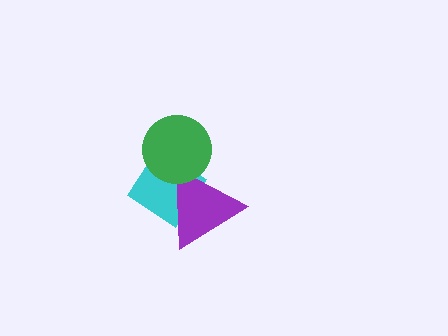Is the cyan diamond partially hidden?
Yes, it is partially covered by another shape.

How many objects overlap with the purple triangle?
2 objects overlap with the purple triangle.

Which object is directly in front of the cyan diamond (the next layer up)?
The purple triangle is directly in front of the cyan diamond.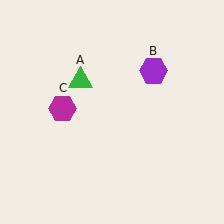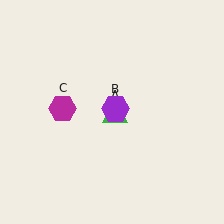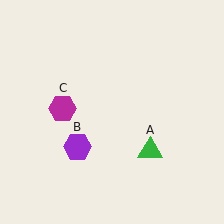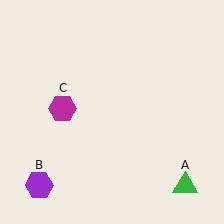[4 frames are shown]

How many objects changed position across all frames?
2 objects changed position: green triangle (object A), purple hexagon (object B).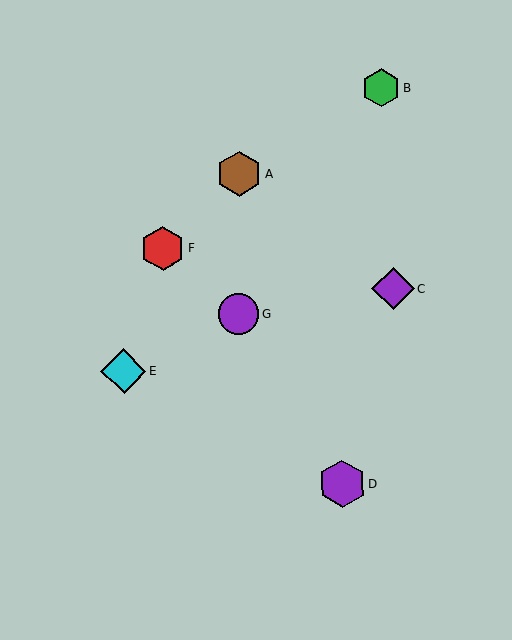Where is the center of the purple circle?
The center of the purple circle is at (238, 314).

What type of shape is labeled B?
Shape B is a green hexagon.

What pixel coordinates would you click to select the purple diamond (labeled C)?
Click at (393, 289) to select the purple diamond C.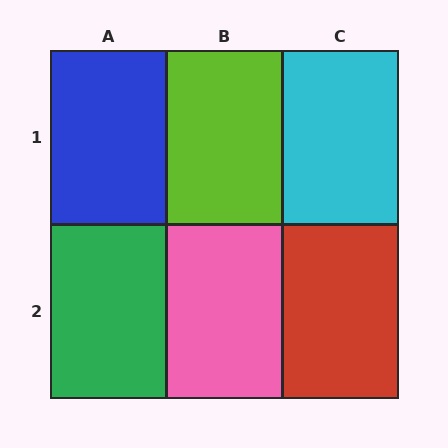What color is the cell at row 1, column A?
Blue.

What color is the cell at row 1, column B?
Lime.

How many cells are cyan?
1 cell is cyan.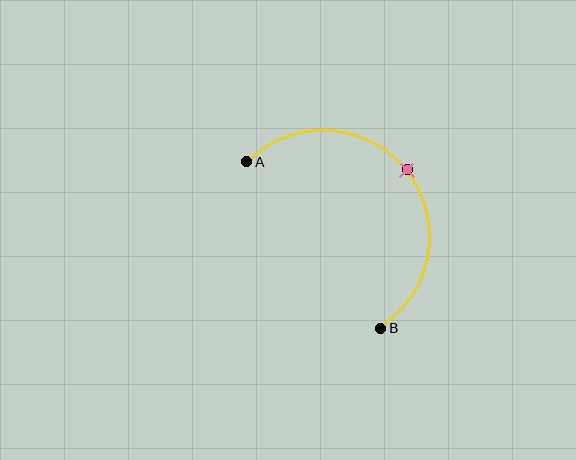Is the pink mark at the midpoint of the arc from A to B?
Yes. The pink mark lies on the arc at equal arc-length from both A and B — it is the arc midpoint.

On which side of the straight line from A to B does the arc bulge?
The arc bulges above and to the right of the straight line connecting A and B.